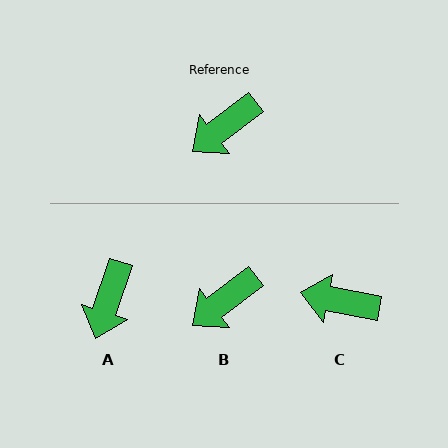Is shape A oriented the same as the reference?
No, it is off by about 34 degrees.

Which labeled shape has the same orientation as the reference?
B.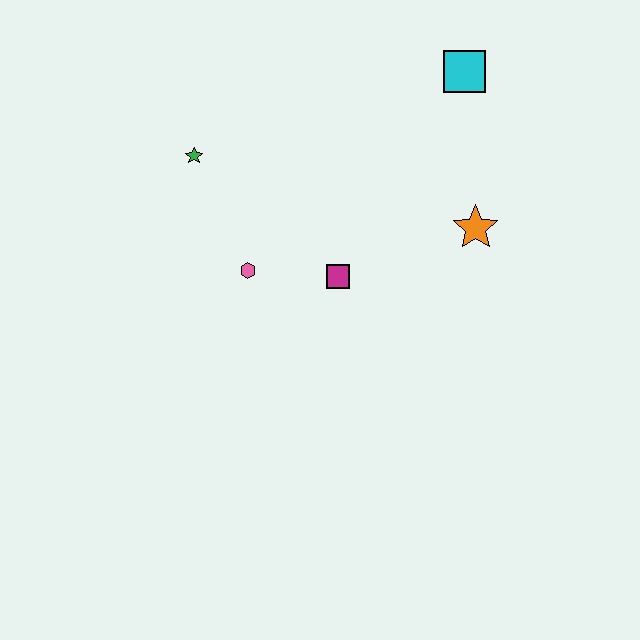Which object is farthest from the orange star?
The green star is farthest from the orange star.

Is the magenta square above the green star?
No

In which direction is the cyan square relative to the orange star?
The cyan square is above the orange star.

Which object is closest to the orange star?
The magenta square is closest to the orange star.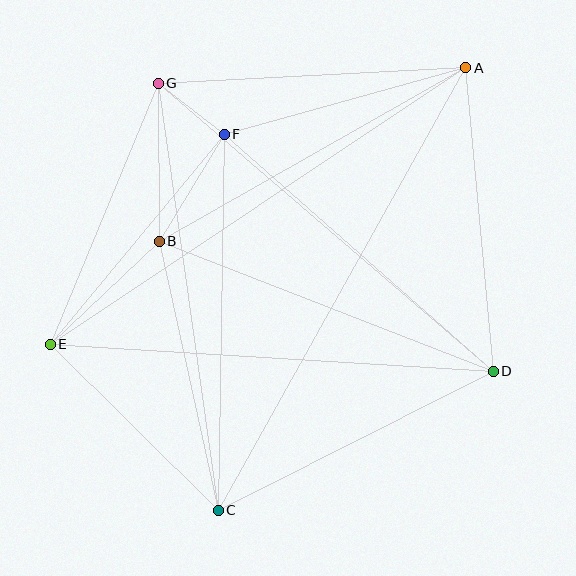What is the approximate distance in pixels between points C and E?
The distance between C and E is approximately 236 pixels.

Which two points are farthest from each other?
Points A and C are farthest from each other.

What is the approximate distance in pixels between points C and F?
The distance between C and F is approximately 376 pixels.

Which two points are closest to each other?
Points F and G are closest to each other.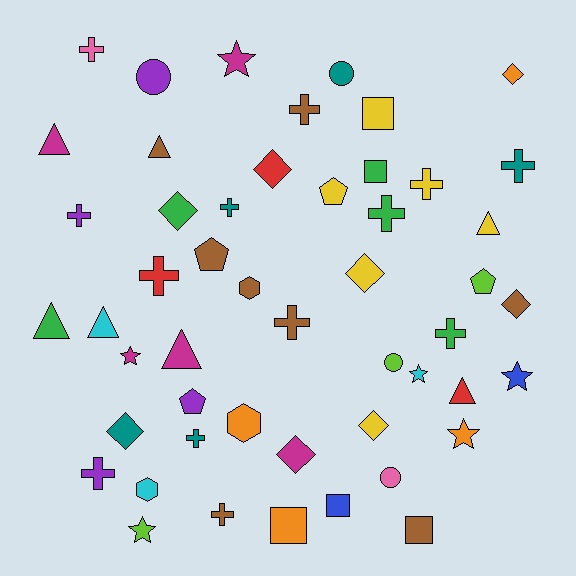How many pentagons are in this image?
There are 4 pentagons.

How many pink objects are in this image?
There are 2 pink objects.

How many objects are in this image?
There are 50 objects.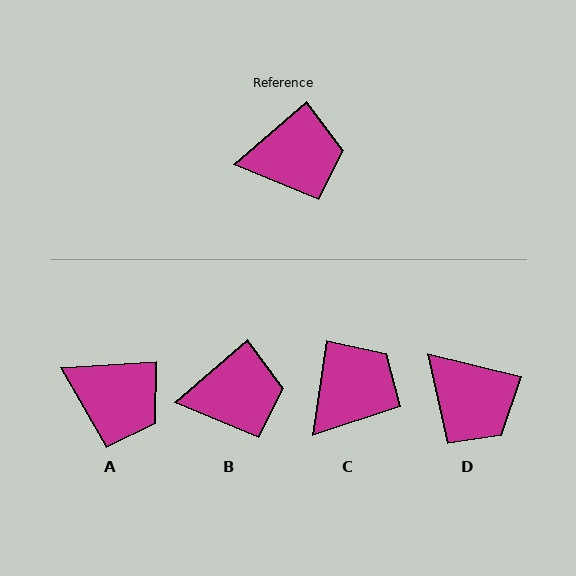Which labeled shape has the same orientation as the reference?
B.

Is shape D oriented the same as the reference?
No, it is off by about 54 degrees.